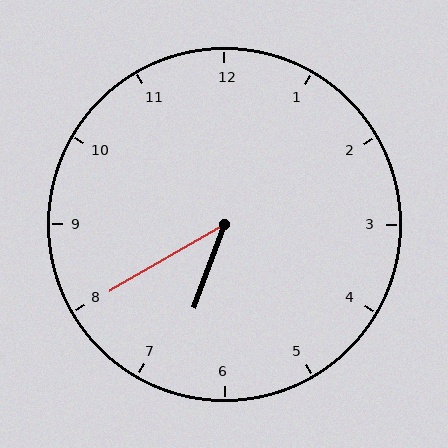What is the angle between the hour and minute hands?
Approximately 40 degrees.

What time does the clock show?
6:40.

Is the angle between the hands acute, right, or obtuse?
It is acute.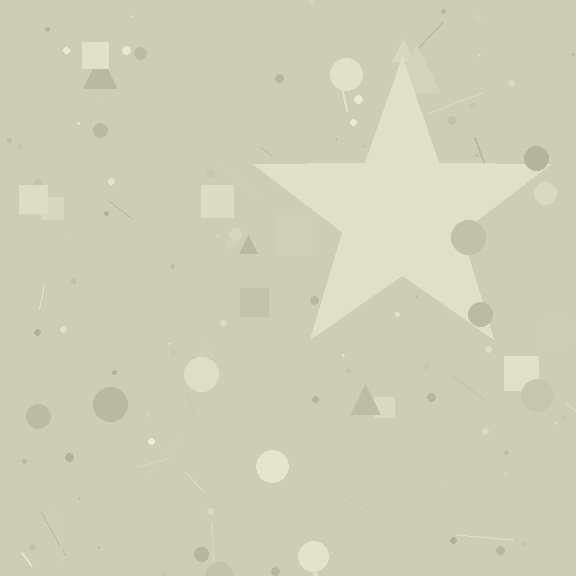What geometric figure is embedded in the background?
A star is embedded in the background.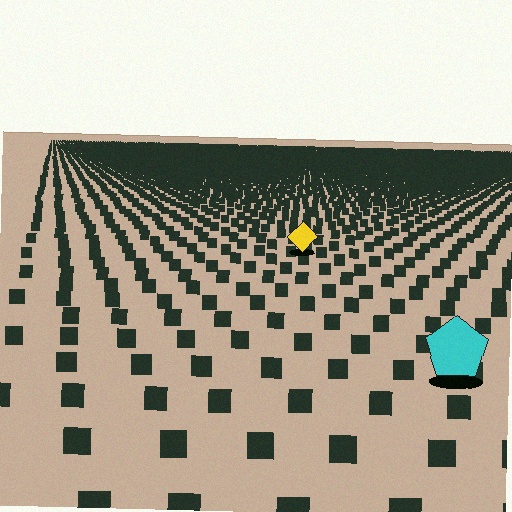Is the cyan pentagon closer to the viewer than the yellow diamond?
Yes. The cyan pentagon is closer — you can tell from the texture gradient: the ground texture is coarser near it.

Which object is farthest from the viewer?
The yellow diamond is farthest from the viewer. It appears smaller and the ground texture around it is denser.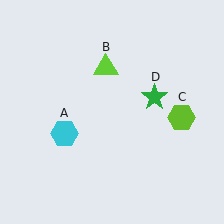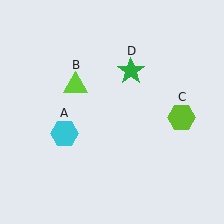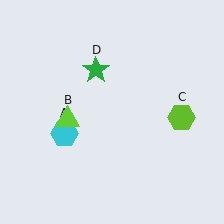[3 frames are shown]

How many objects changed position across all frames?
2 objects changed position: lime triangle (object B), green star (object D).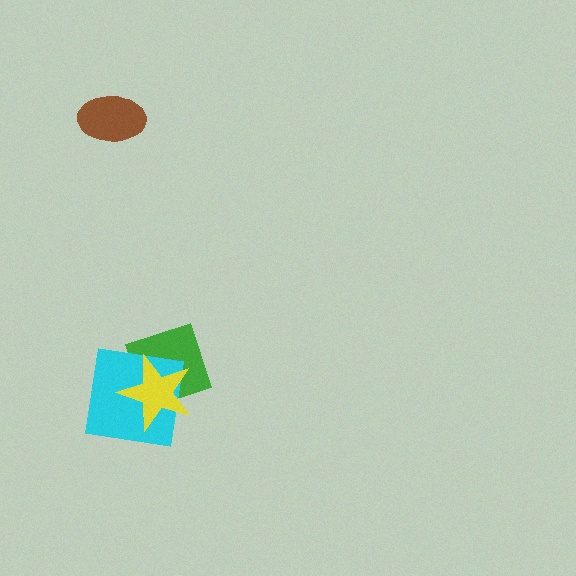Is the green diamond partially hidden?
Yes, it is partially covered by another shape.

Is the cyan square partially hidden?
Yes, it is partially covered by another shape.